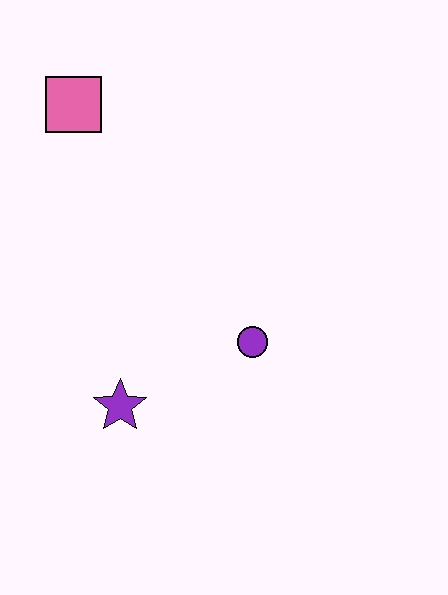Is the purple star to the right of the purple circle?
No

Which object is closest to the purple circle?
The purple star is closest to the purple circle.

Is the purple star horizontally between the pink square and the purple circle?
Yes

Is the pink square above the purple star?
Yes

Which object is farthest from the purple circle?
The pink square is farthest from the purple circle.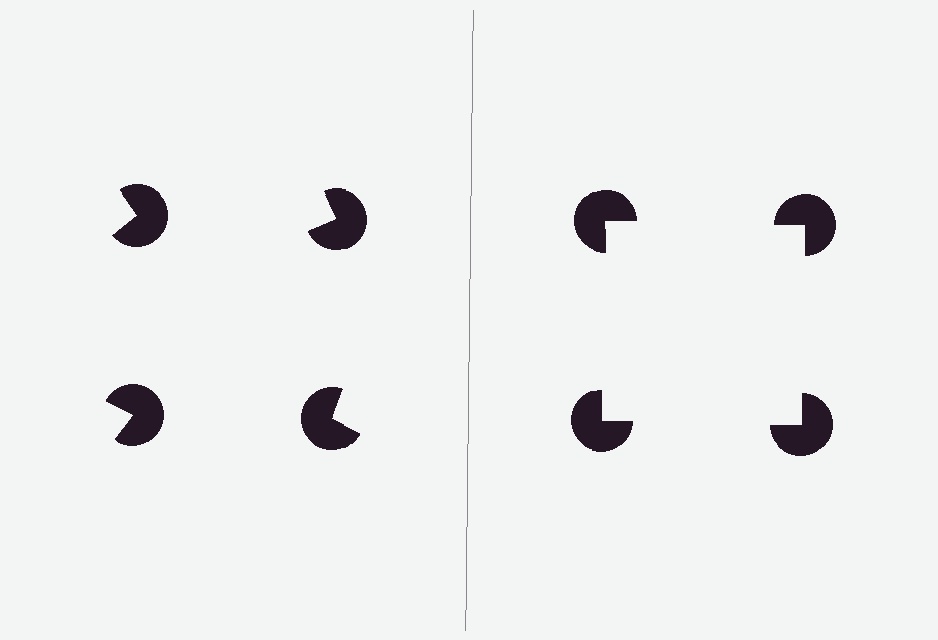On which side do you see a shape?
An illusory square appears on the right side. On the left side the wedge cuts are rotated, so no coherent shape forms.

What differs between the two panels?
The pac-man discs are positioned identically on both sides; only the wedge orientations differ. On the right they align to a square; on the left they are misaligned.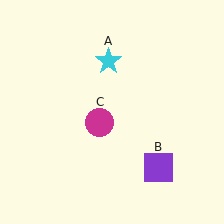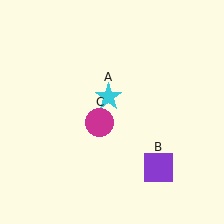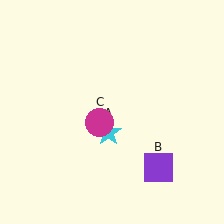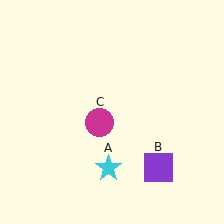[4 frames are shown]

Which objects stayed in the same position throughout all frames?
Purple square (object B) and magenta circle (object C) remained stationary.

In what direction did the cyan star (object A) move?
The cyan star (object A) moved down.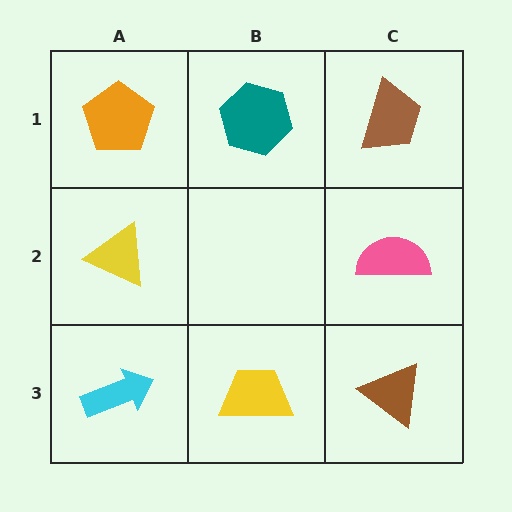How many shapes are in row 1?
3 shapes.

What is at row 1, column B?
A teal hexagon.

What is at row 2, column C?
A pink semicircle.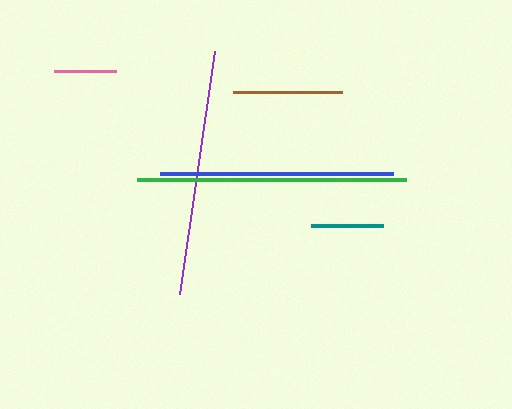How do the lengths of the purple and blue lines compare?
The purple and blue lines are approximately the same length.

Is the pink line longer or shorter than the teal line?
The teal line is longer than the pink line.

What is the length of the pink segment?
The pink segment is approximately 62 pixels long.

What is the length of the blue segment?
The blue segment is approximately 233 pixels long.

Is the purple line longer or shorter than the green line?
The green line is longer than the purple line.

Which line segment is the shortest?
The pink line is the shortest at approximately 62 pixels.